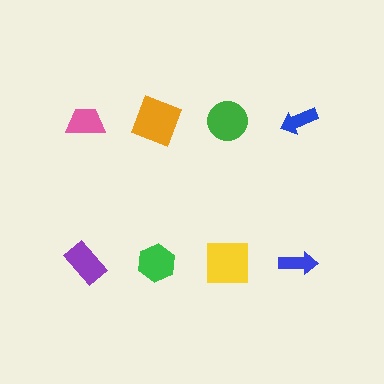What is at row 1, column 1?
A pink trapezoid.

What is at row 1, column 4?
A blue arrow.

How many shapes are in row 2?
4 shapes.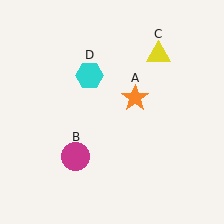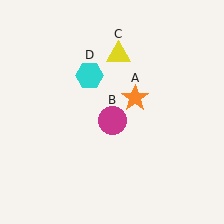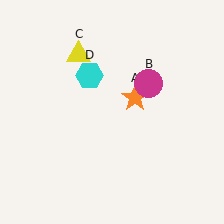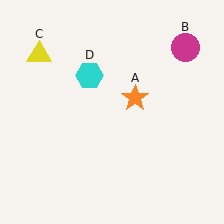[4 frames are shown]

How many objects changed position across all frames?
2 objects changed position: magenta circle (object B), yellow triangle (object C).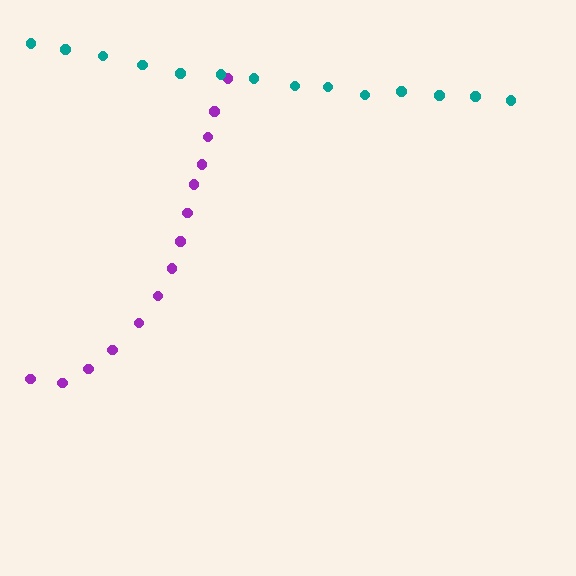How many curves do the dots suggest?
There are 2 distinct paths.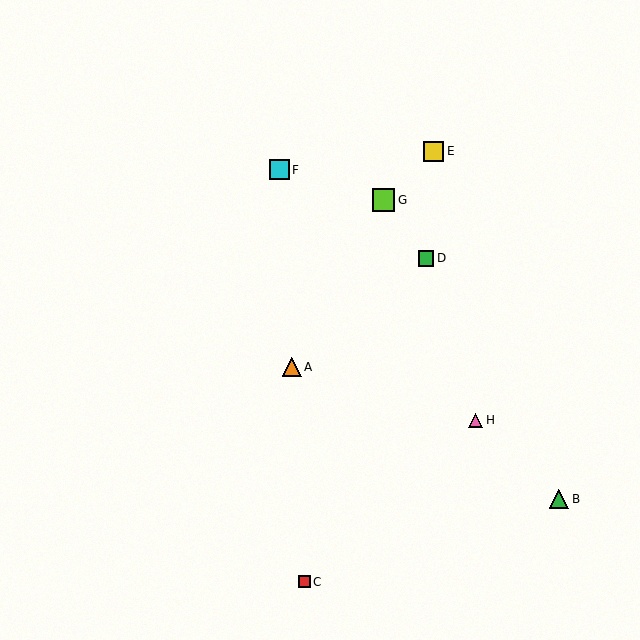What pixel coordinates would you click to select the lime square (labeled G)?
Click at (384, 200) to select the lime square G.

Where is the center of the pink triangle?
The center of the pink triangle is at (476, 420).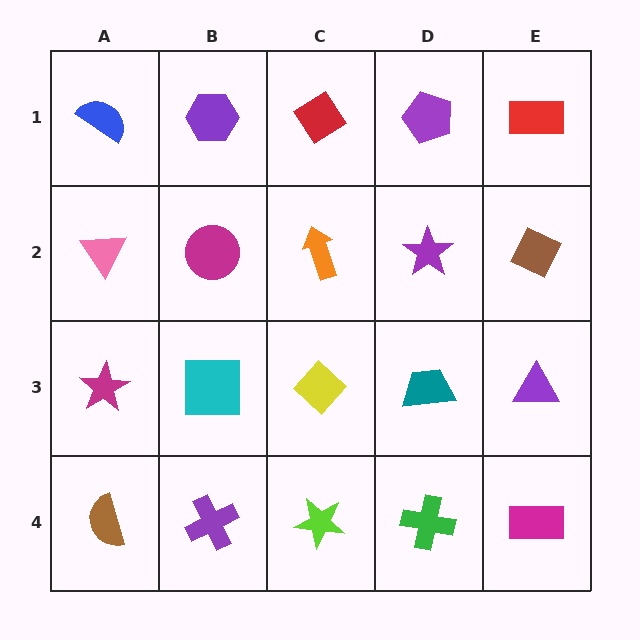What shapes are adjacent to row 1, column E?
A brown diamond (row 2, column E), a purple pentagon (row 1, column D).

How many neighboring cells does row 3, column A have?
3.